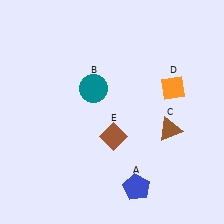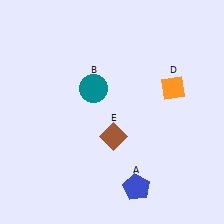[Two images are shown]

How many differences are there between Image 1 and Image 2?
There is 1 difference between the two images.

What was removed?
The brown triangle (C) was removed in Image 2.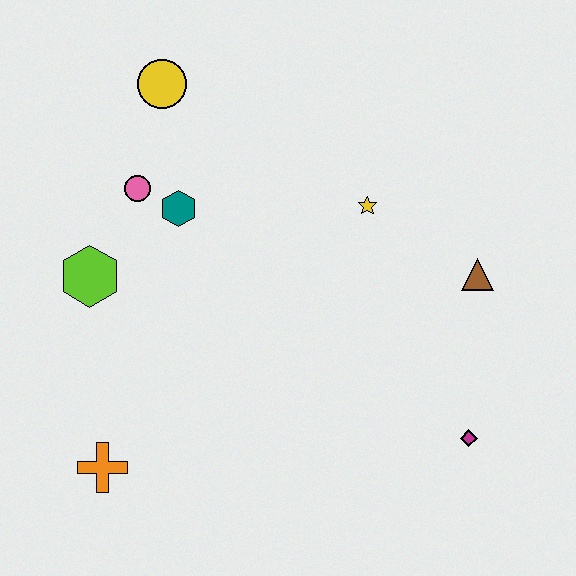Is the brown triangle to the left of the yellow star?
No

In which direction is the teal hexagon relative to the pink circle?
The teal hexagon is to the right of the pink circle.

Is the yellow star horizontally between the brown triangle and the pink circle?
Yes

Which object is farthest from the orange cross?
The brown triangle is farthest from the orange cross.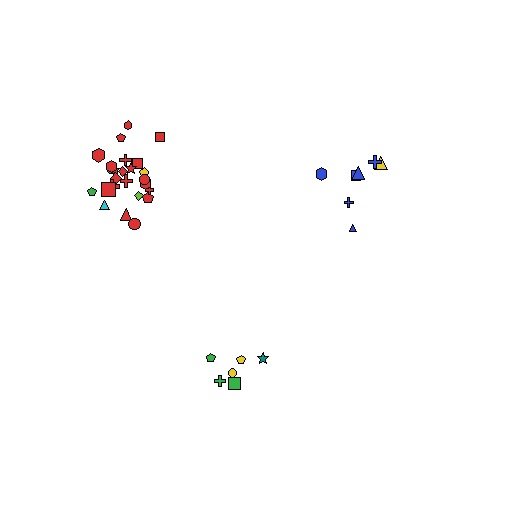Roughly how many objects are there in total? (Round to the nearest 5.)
Roughly 40 objects in total.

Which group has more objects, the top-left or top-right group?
The top-left group.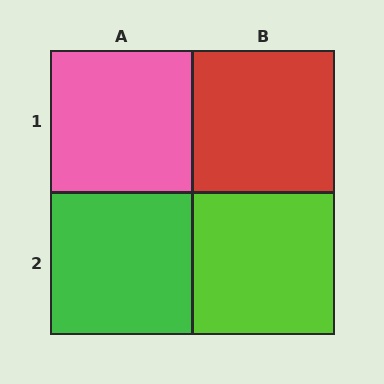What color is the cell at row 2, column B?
Lime.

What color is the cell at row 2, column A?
Green.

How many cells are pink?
1 cell is pink.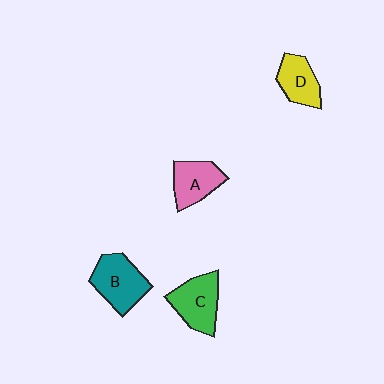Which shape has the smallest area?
Shape D (yellow).